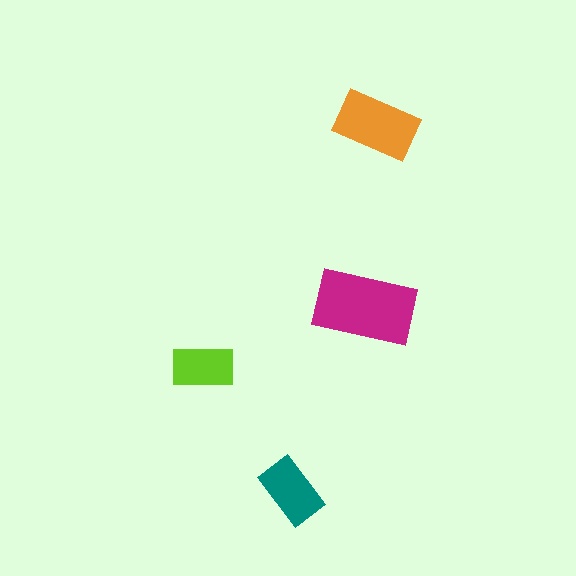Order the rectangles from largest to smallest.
the magenta one, the orange one, the teal one, the lime one.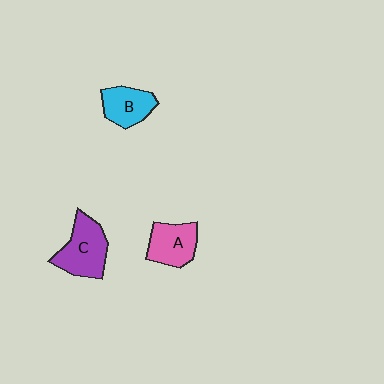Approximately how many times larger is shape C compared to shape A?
Approximately 1.3 times.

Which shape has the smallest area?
Shape B (cyan).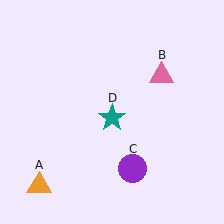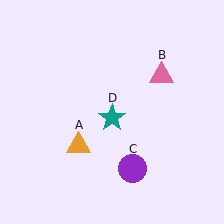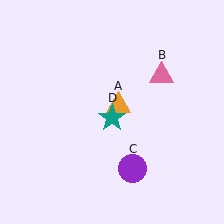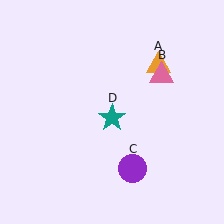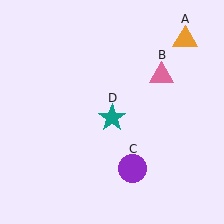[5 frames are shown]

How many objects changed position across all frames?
1 object changed position: orange triangle (object A).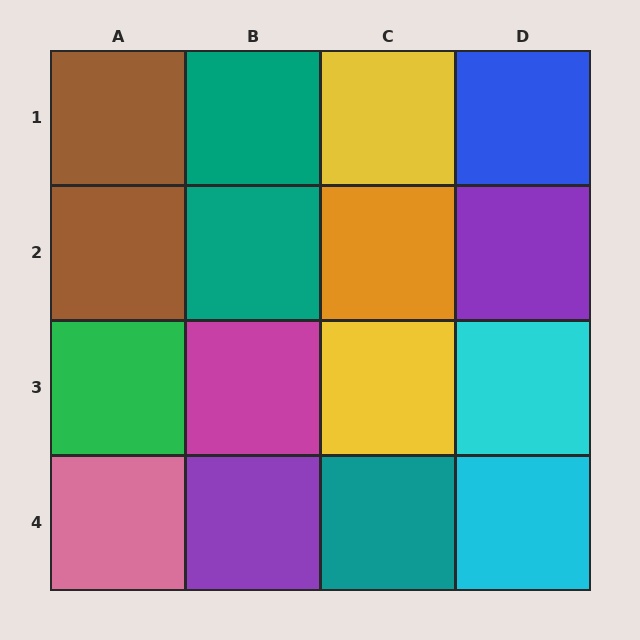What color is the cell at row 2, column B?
Teal.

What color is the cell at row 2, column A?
Brown.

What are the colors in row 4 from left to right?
Pink, purple, teal, cyan.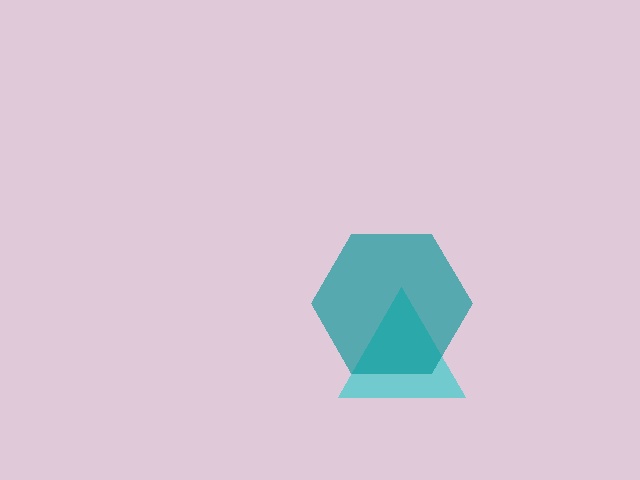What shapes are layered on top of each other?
The layered shapes are: a cyan triangle, a teal hexagon.